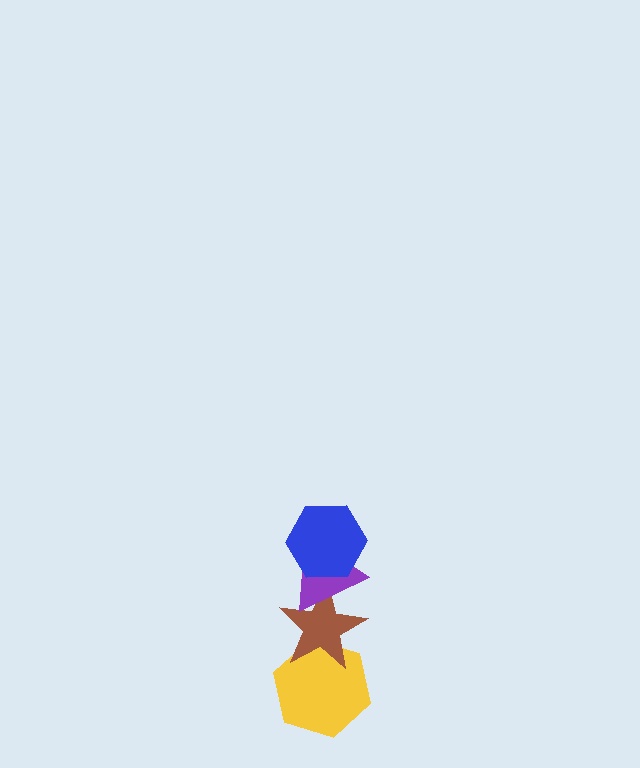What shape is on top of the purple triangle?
The blue hexagon is on top of the purple triangle.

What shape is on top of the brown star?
The purple triangle is on top of the brown star.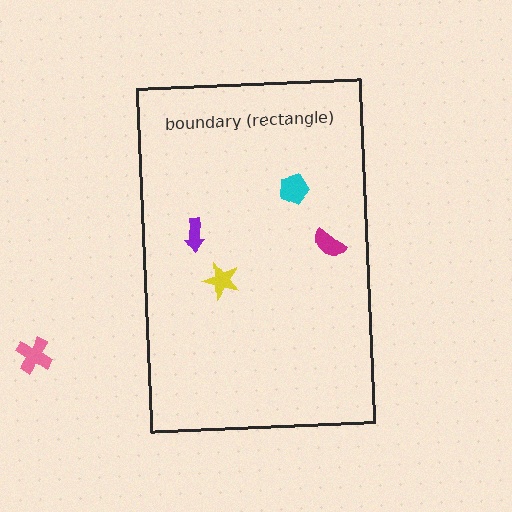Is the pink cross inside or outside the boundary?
Outside.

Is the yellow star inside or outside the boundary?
Inside.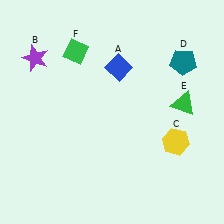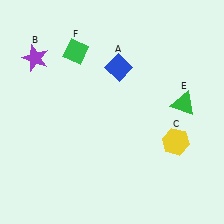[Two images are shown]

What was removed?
The teal pentagon (D) was removed in Image 2.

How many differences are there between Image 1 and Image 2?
There is 1 difference between the two images.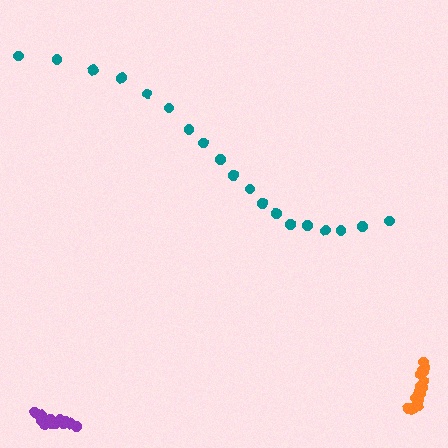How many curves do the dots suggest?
There are 3 distinct paths.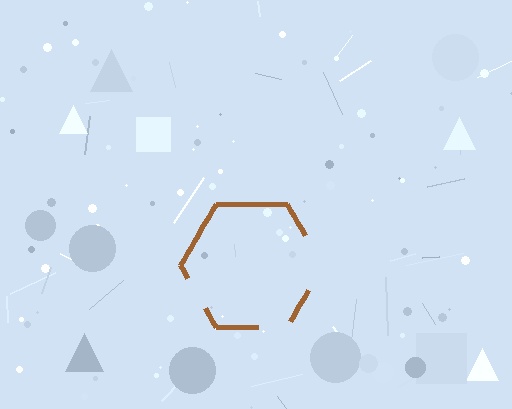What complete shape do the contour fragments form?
The contour fragments form a hexagon.